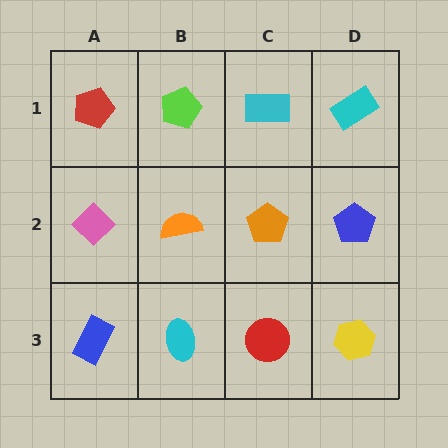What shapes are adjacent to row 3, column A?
A pink diamond (row 2, column A), a cyan ellipse (row 3, column B).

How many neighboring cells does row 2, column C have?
4.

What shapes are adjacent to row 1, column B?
An orange semicircle (row 2, column B), a red pentagon (row 1, column A), a cyan rectangle (row 1, column C).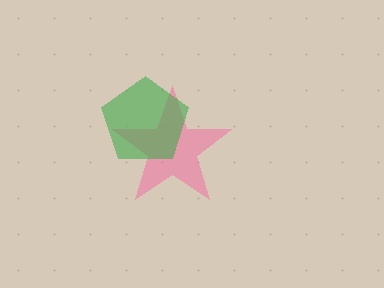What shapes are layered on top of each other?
The layered shapes are: a pink star, a green pentagon.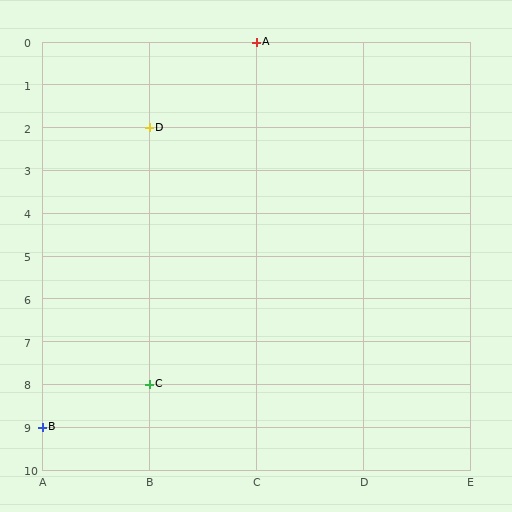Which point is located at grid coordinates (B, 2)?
Point D is at (B, 2).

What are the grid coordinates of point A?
Point A is at grid coordinates (C, 0).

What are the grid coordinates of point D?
Point D is at grid coordinates (B, 2).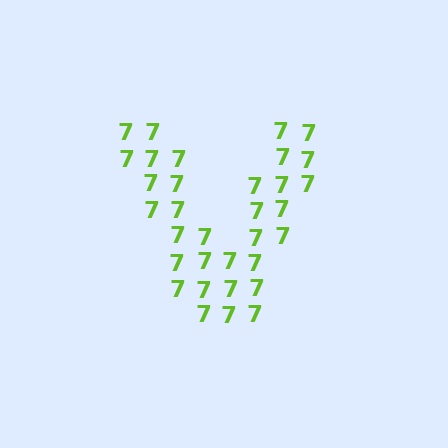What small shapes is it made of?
It is made of small digit 7's.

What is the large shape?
The large shape is the letter V.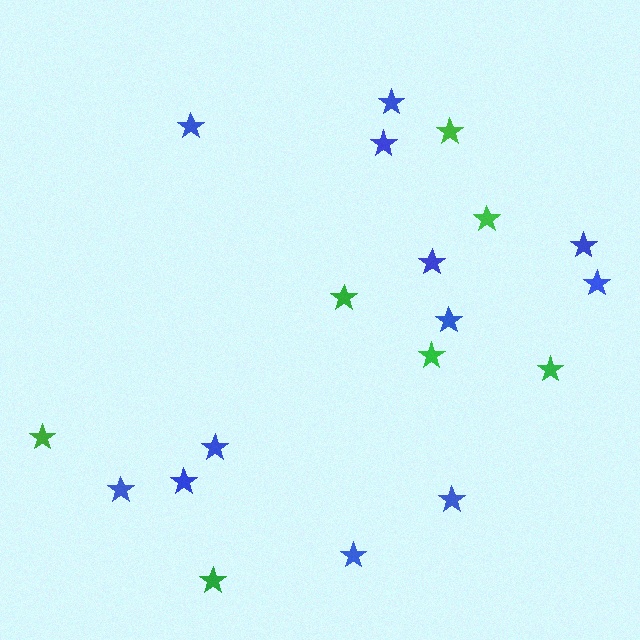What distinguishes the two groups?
There are 2 groups: one group of green stars (7) and one group of blue stars (12).